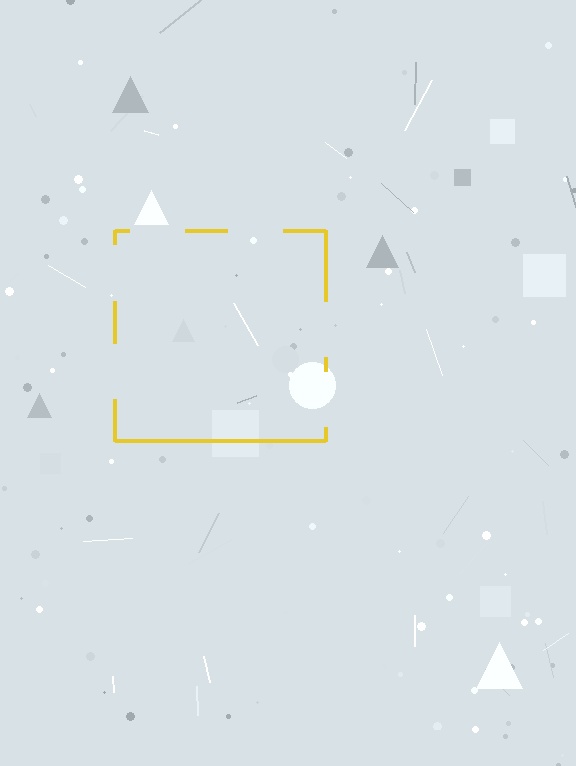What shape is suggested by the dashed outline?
The dashed outline suggests a square.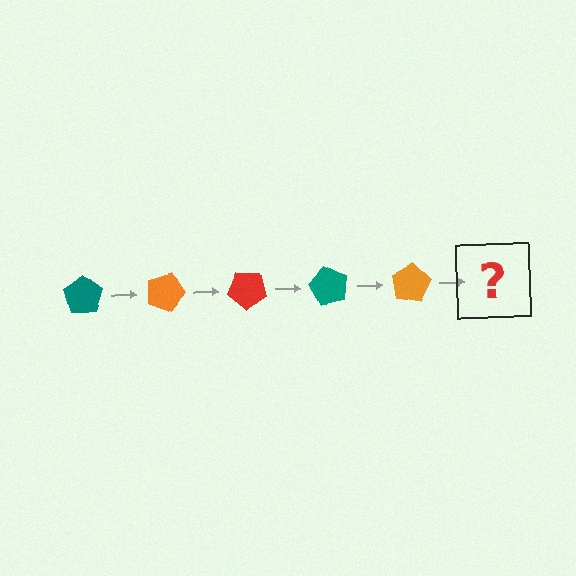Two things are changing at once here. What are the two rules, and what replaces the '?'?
The two rules are that it rotates 20 degrees each step and the color cycles through teal, orange, and red. The '?' should be a red pentagon, rotated 100 degrees from the start.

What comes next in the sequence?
The next element should be a red pentagon, rotated 100 degrees from the start.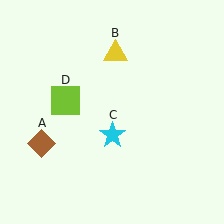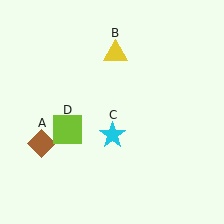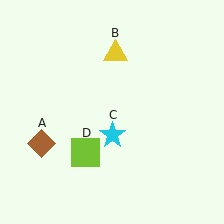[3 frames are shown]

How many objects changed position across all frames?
1 object changed position: lime square (object D).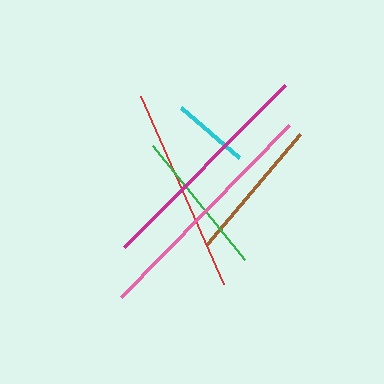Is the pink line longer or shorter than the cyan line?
The pink line is longer than the cyan line.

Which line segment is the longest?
The pink line is the longest at approximately 240 pixels.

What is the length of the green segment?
The green segment is approximately 147 pixels long.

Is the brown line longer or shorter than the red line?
The red line is longer than the brown line.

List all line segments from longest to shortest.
From longest to shortest: pink, magenta, red, green, brown, cyan.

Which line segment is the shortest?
The cyan line is the shortest at approximately 77 pixels.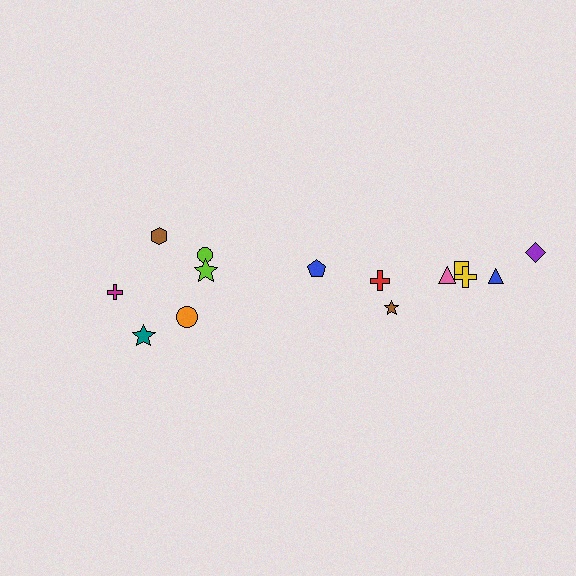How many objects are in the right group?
There are 8 objects.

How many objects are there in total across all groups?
There are 14 objects.